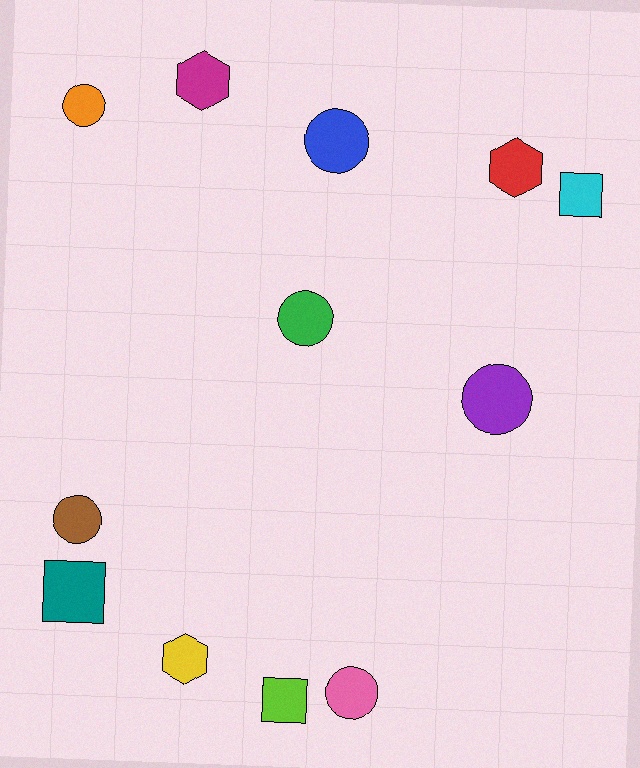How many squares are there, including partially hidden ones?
There are 3 squares.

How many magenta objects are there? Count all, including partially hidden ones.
There is 1 magenta object.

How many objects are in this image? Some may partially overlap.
There are 12 objects.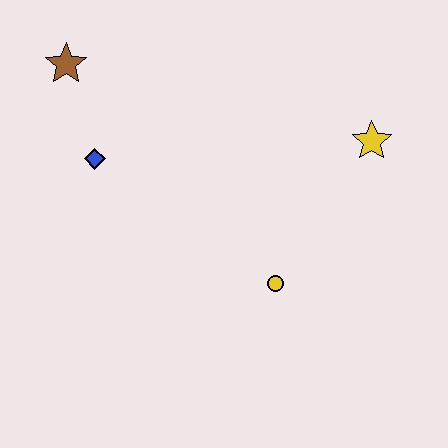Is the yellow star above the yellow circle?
Yes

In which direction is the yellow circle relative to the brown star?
The yellow circle is below the brown star.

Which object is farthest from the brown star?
The yellow star is farthest from the brown star.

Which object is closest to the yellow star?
The yellow circle is closest to the yellow star.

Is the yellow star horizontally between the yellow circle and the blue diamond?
No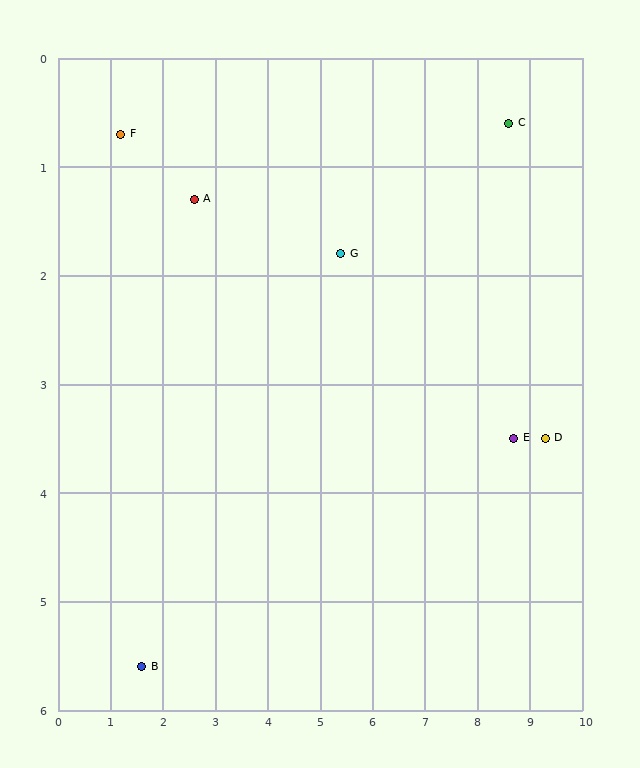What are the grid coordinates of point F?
Point F is at approximately (1.2, 0.7).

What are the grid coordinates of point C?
Point C is at approximately (8.6, 0.6).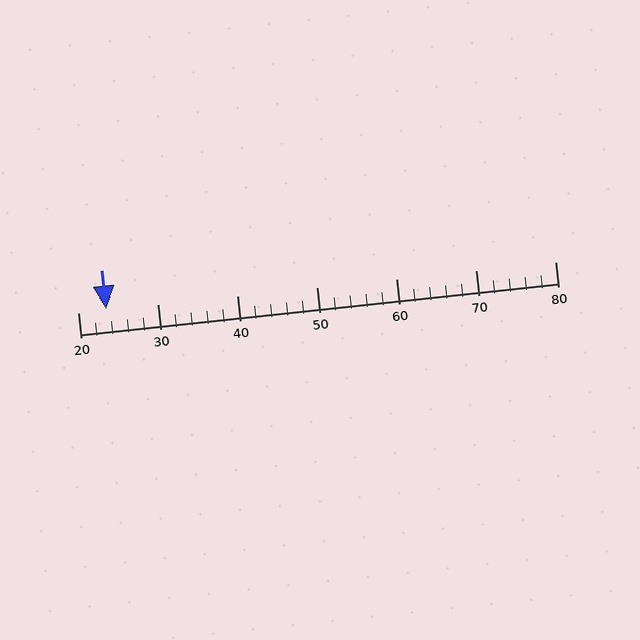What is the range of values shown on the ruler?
The ruler shows values from 20 to 80.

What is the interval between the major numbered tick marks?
The major tick marks are spaced 10 units apart.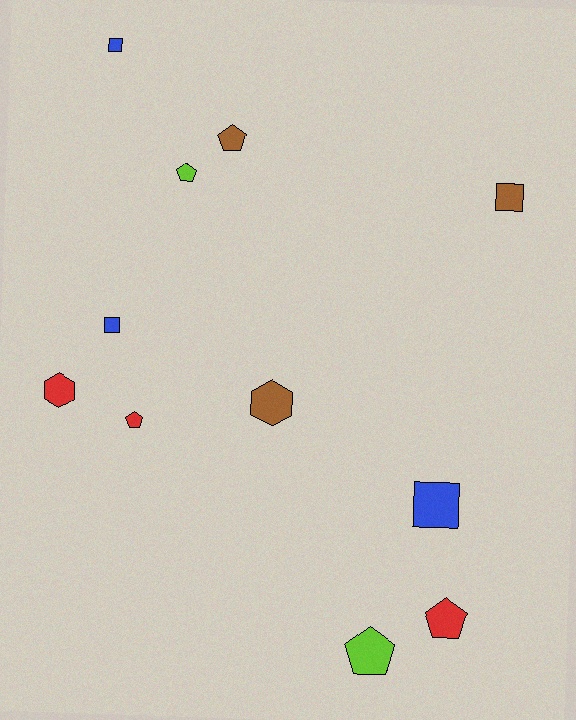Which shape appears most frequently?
Pentagon, with 5 objects.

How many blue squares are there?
There are 3 blue squares.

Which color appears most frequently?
Blue, with 3 objects.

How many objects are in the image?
There are 11 objects.